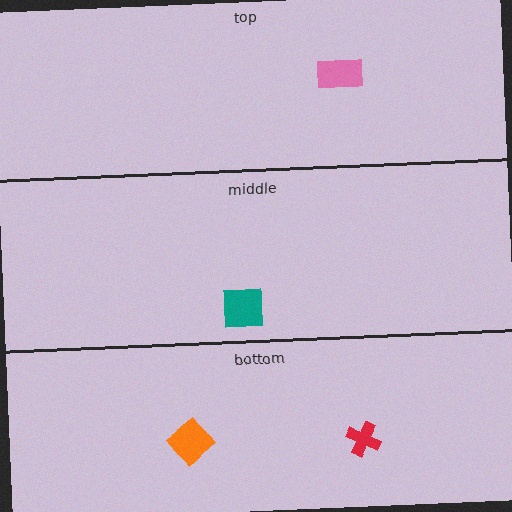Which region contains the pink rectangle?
The top region.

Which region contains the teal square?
The middle region.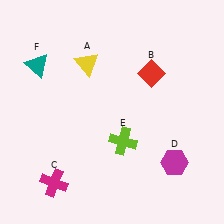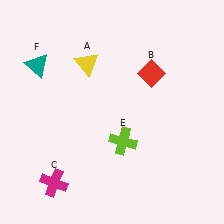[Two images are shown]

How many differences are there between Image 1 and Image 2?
There is 1 difference between the two images.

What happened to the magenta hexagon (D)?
The magenta hexagon (D) was removed in Image 2. It was in the bottom-right area of Image 1.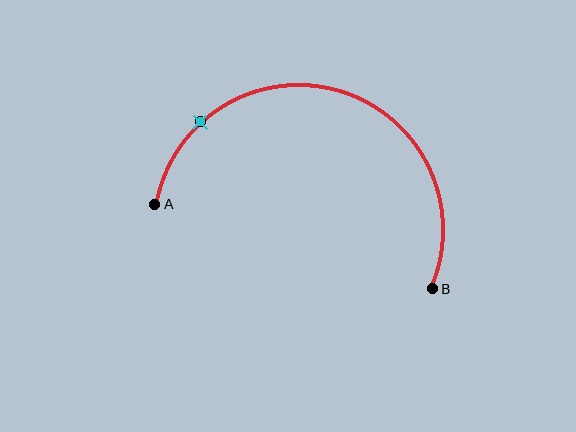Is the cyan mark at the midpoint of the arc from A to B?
No. The cyan mark lies on the arc but is closer to endpoint A. The arc midpoint would be at the point on the curve equidistant along the arc from both A and B.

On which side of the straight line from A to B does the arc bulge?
The arc bulges above the straight line connecting A and B.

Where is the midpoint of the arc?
The arc midpoint is the point on the curve farthest from the straight line joining A and B. It sits above that line.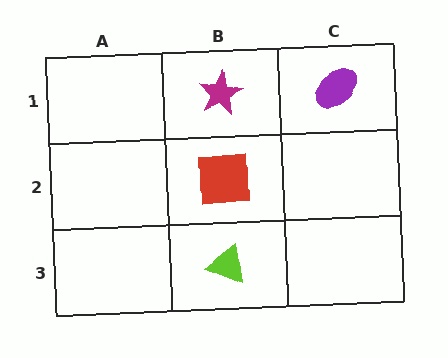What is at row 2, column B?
A red square.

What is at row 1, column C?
A purple ellipse.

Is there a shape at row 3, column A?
No, that cell is empty.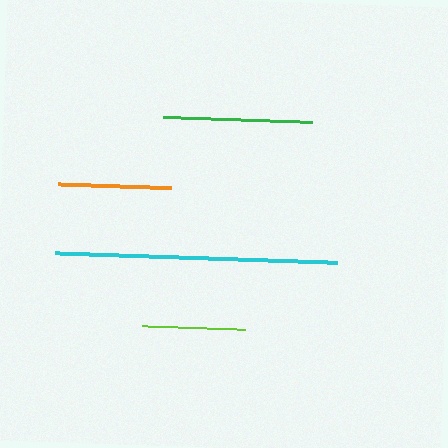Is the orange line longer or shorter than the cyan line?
The cyan line is longer than the orange line.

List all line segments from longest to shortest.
From longest to shortest: cyan, green, orange, lime.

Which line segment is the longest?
The cyan line is the longest at approximately 282 pixels.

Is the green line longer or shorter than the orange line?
The green line is longer than the orange line.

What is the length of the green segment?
The green segment is approximately 150 pixels long.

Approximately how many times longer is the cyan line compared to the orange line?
The cyan line is approximately 2.5 times the length of the orange line.